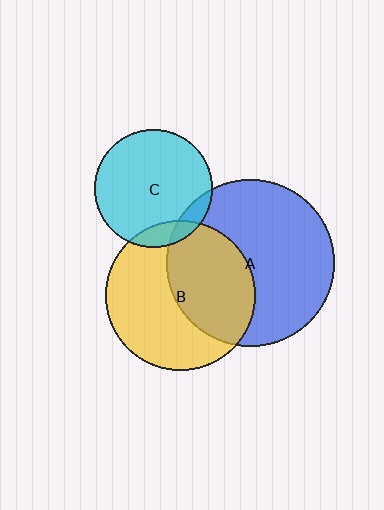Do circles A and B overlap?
Yes.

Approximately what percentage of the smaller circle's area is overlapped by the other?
Approximately 45%.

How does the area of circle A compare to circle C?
Approximately 2.0 times.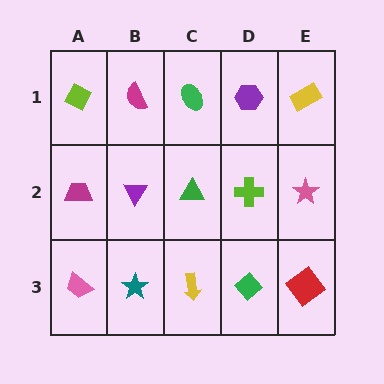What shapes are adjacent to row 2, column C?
A green ellipse (row 1, column C), a yellow arrow (row 3, column C), a purple triangle (row 2, column B), a lime cross (row 2, column D).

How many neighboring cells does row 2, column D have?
4.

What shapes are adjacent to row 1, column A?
A magenta trapezoid (row 2, column A), a magenta semicircle (row 1, column B).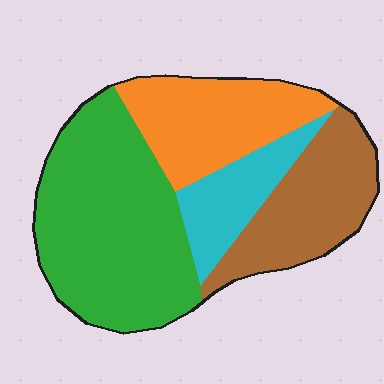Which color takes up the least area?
Cyan, at roughly 15%.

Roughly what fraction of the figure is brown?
Brown takes up about one fifth (1/5) of the figure.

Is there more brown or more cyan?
Brown.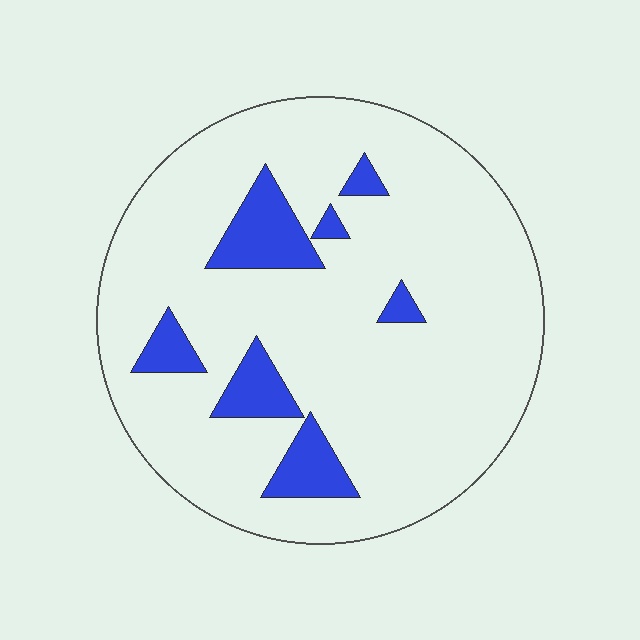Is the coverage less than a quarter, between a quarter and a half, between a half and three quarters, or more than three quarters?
Less than a quarter.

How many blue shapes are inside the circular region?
7.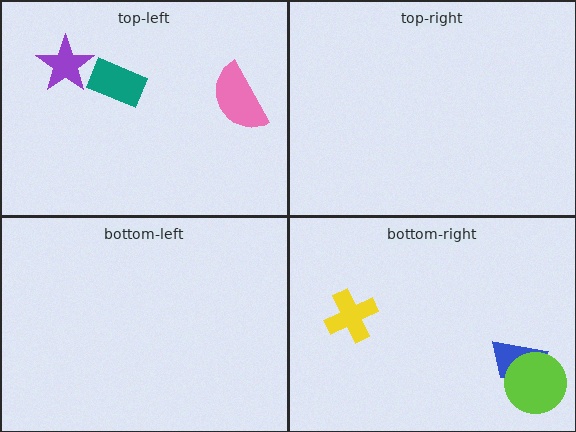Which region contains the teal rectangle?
The top-left region.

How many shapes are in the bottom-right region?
3.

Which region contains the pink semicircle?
The top-left region.